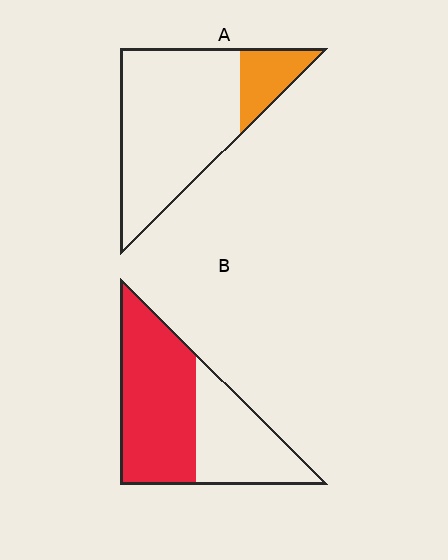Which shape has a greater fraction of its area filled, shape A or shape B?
Shape B.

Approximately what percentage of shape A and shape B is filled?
A is approximately 20% and B is approximately 60%.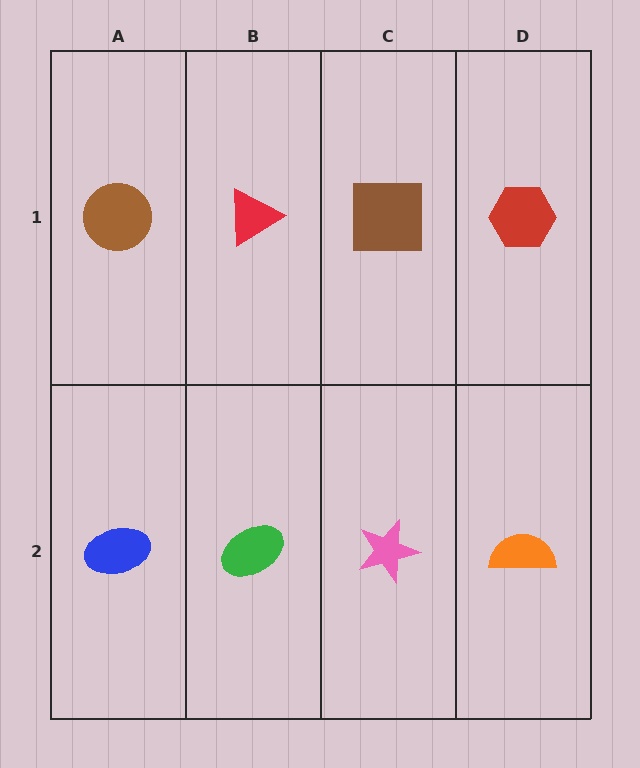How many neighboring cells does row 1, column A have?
2.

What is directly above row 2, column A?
A brown circle.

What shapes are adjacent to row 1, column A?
A blue ellipse (row 2, column A), a red triangle (row 1, column B).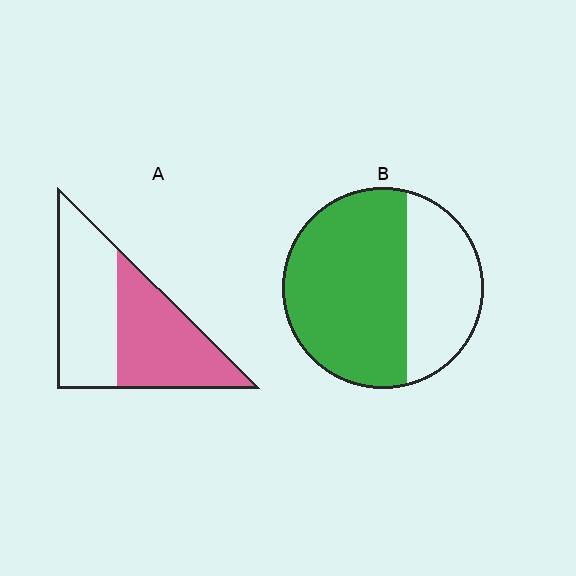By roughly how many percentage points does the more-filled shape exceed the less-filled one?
By roughly 15 percentage points (B over A).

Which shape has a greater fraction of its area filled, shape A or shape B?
Shape B.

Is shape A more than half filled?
Roughly half.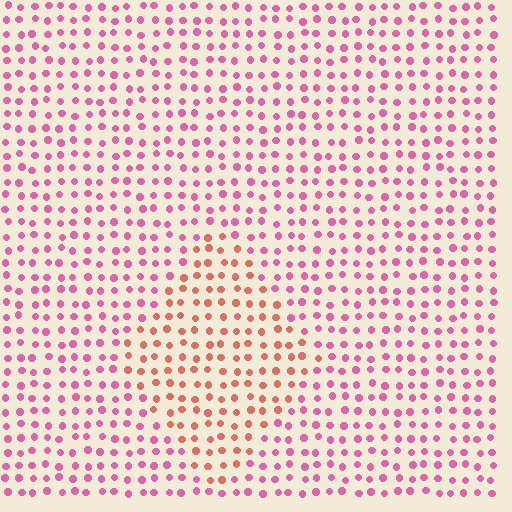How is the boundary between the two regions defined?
The boundary is defined purely by a slight shift in hue (about 40 degrees). Spacing, size, and orientation are identical on both sides.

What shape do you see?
I see a diamond.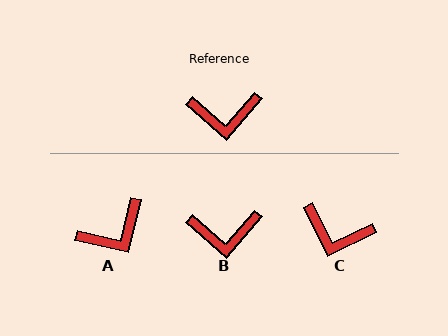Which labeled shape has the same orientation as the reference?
B.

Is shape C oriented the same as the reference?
No, it is off by about 23 degrees.